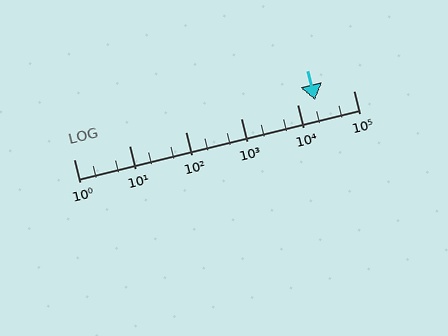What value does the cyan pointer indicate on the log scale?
The pointer indicates approximately 21000.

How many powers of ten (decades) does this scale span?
The scale spans 5 decades, from 1 to 100000.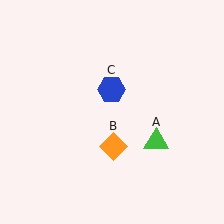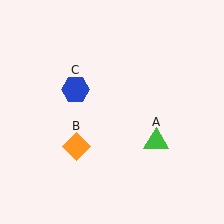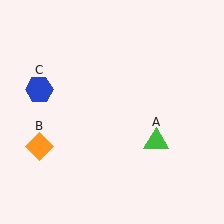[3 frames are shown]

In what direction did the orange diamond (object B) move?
The orange diamond (object B) moved left.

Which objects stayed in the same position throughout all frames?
Green triangle (object A) remained stationary.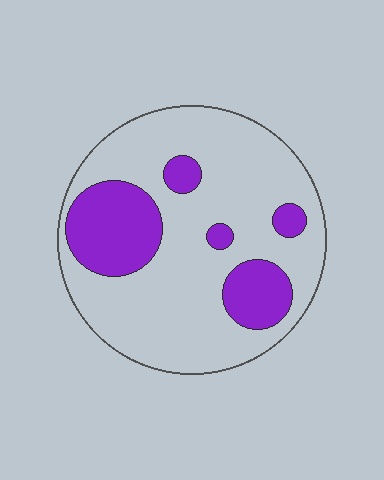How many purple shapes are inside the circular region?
5.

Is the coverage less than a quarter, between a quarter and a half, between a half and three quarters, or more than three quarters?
Less than a quarter.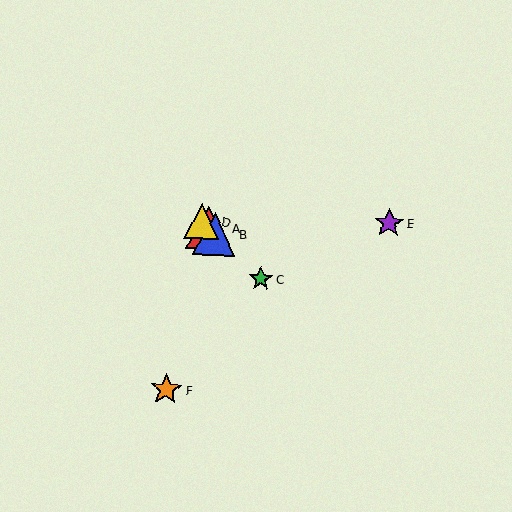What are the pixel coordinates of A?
Object A is at (208, 228).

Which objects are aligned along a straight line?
Objects A, B, C, D are aligned along a straight line.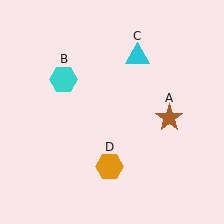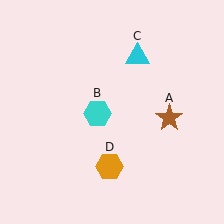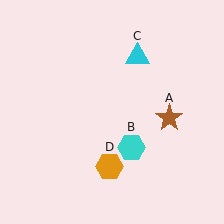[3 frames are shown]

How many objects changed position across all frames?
1 object changed position: cyan hexagon (object B).